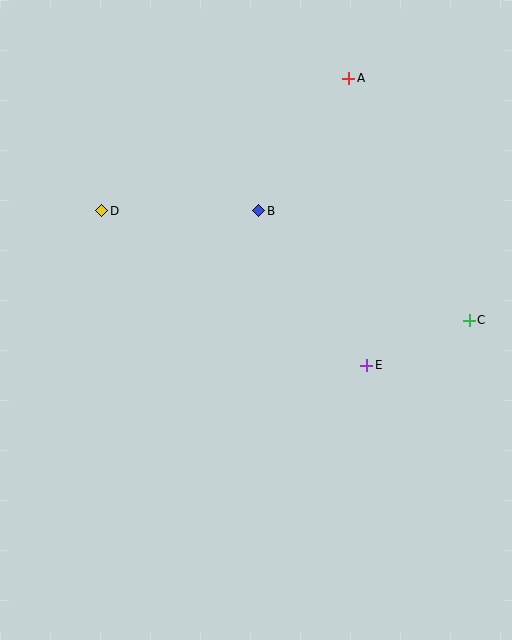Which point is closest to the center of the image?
Point B at (259, 211) is closest to the center.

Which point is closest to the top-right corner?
Point A is closest to the top-right corner.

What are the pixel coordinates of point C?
Point C is at (469, 320).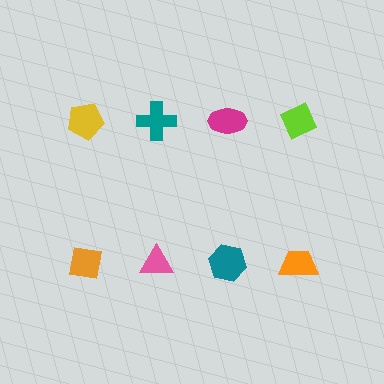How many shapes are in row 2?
4 shapes.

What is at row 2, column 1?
An orange square.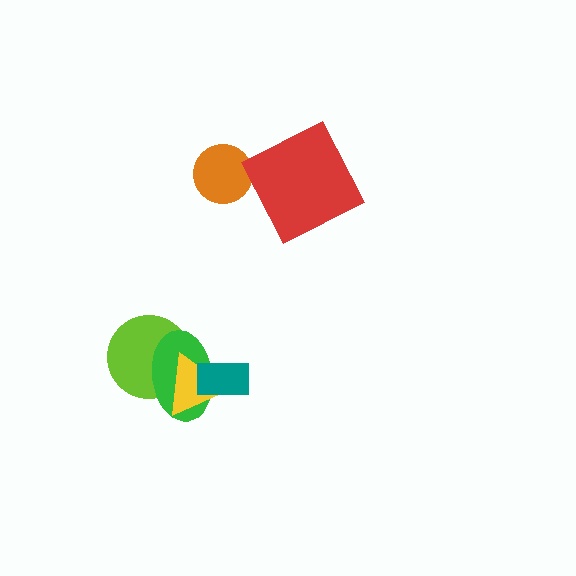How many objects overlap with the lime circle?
2 objects overlap with the lime circle.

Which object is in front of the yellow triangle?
The teal rectangle is in front of the yellow triangle.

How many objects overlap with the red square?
0 objects overlap with the red square.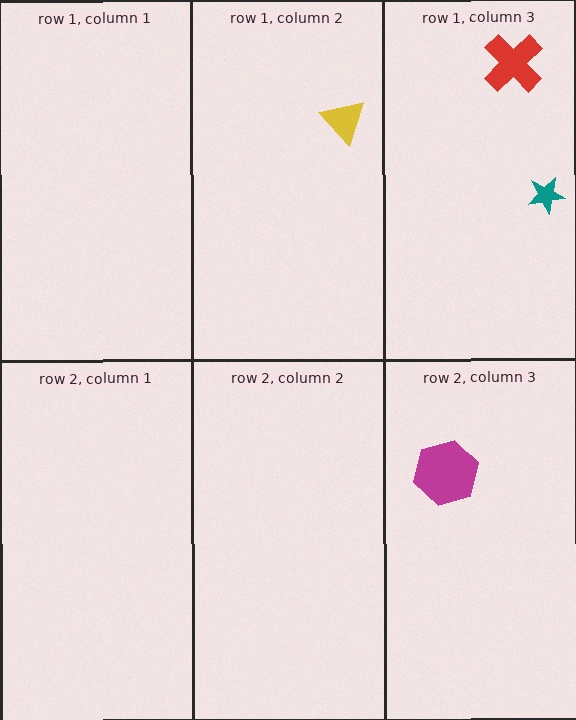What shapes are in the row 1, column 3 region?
The teal star, the red cross.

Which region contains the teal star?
The row 1, column 3 region.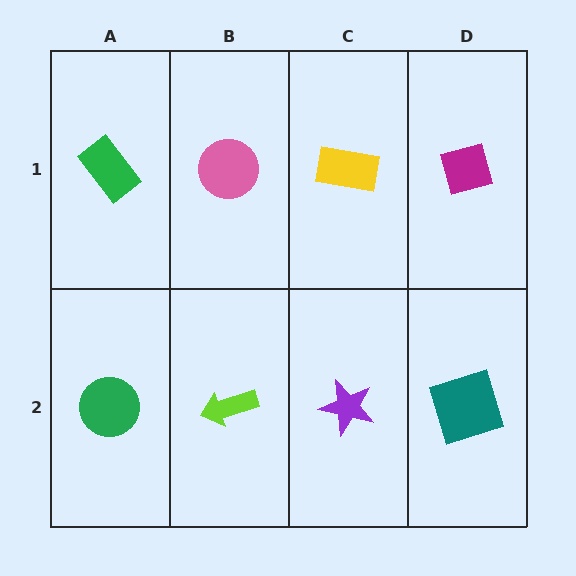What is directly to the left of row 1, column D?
A yellow rectangle.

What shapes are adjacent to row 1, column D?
A teal square (row 2, column D), a yellow rectangle (row 1, column C).